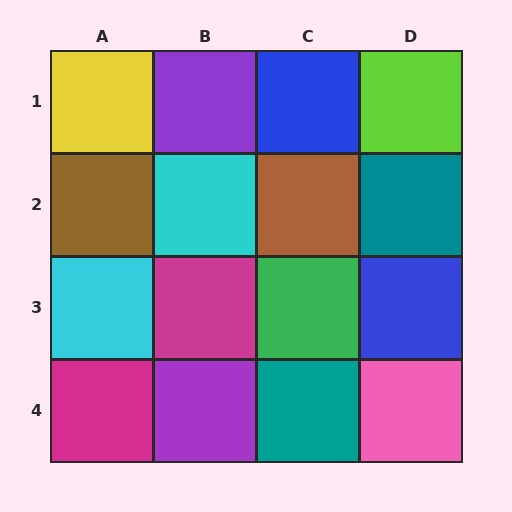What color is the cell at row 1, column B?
Purple.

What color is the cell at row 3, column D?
Blue.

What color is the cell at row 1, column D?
Lime.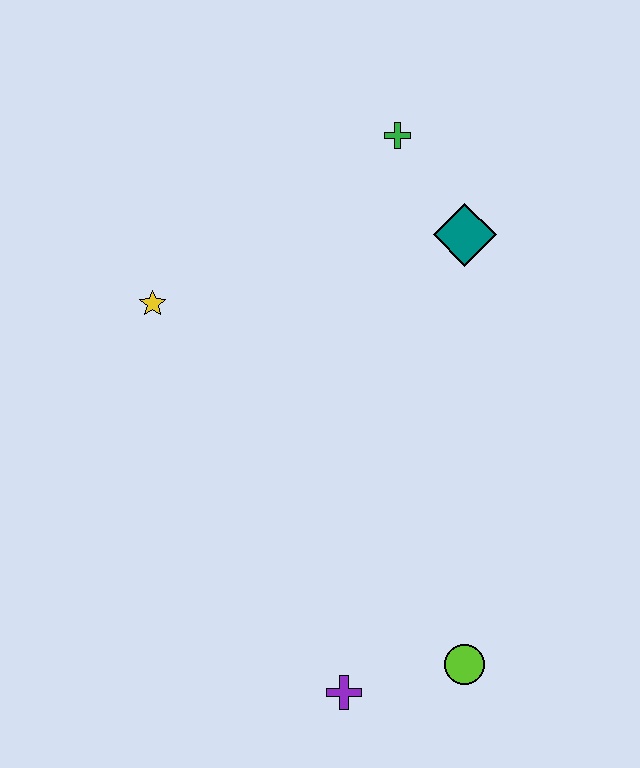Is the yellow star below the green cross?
Yes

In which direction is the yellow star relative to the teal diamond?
The yellow star is to the left of the teal diamond.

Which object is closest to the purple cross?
The lime circle is closest to the purple cross.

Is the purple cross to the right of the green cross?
No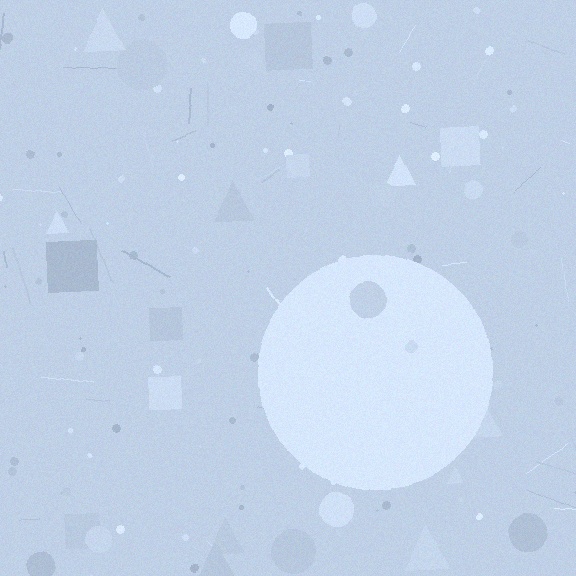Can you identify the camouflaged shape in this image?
The camouflaged shape is a circle.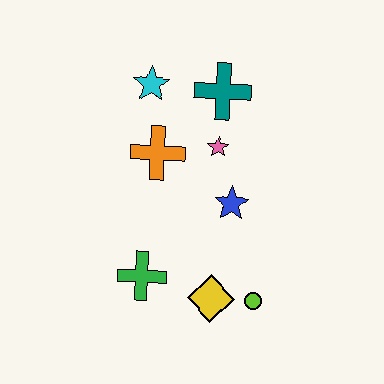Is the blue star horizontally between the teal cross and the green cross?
No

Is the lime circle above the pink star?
No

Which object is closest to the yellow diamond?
The lime circle is closest to the yellow diamond.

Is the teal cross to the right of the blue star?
No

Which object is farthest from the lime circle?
The cyan star is farthest from the lime circle.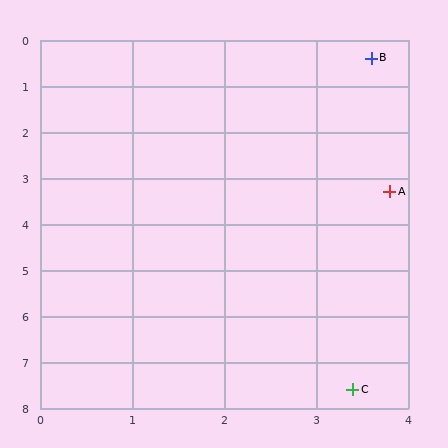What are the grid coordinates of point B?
Point B is at approximately (3.6, 0.4).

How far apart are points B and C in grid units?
Points B and C are about 7.2 grid units apart.